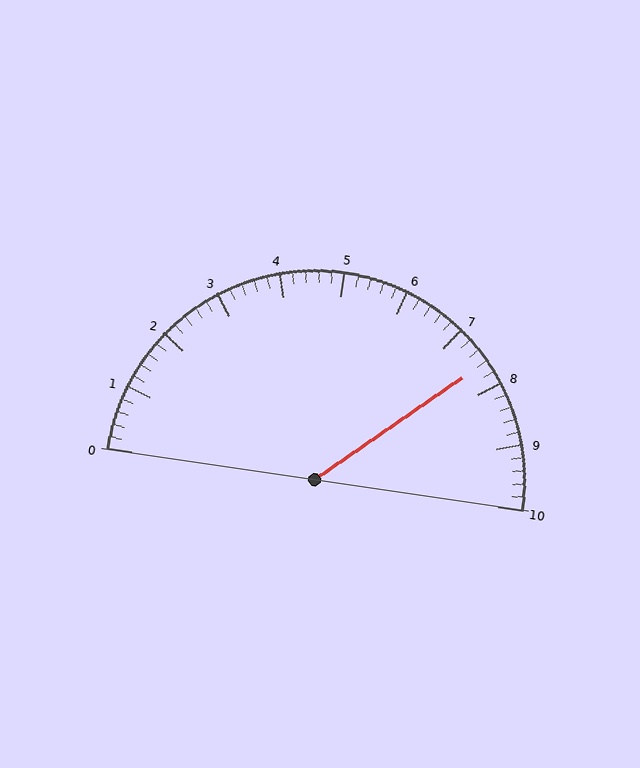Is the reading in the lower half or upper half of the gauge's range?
The reading is in the upper half of the range (0 to 10).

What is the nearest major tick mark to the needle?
The nearest major tick mark is 8.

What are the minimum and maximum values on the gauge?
The gauge ranges from 0 to 10.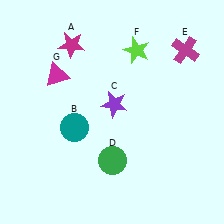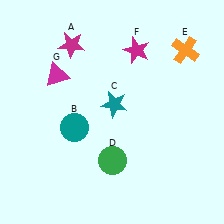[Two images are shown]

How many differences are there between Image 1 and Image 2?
There are 3 differences between the two images.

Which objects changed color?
C changed from purple to teal. E changed from magenta to orange. F changed from lime to magenta.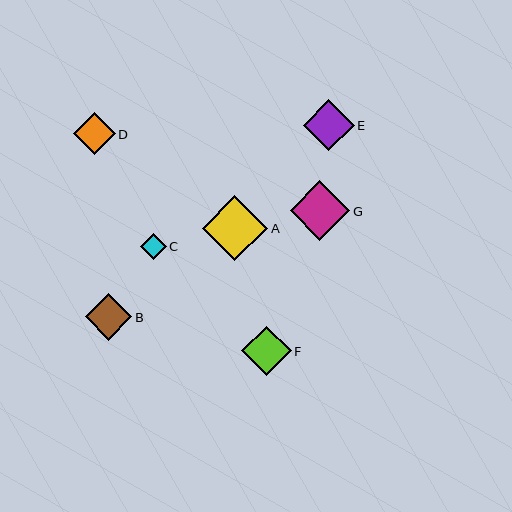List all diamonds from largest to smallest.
From largest to smallest: A, G, E, F, B, D, C.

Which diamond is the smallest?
Diamond C is the smallest with a size of approximately 26 pixels.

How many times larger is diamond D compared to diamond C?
Diamond D is approximately 1.6 times the size of diamond C.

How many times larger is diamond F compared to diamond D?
Diamond F is approximately 1.2 times the size of diamond D.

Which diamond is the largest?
Diamond A is the largest with a size of approximately 66 pixels.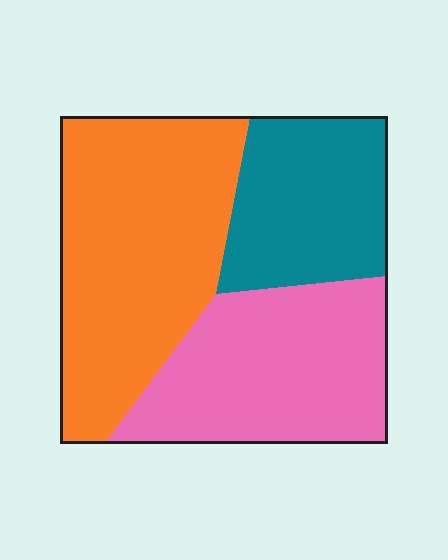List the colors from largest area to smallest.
From largest to smallest: orange, pink, teal.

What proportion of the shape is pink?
Pink covers 33% of the shape.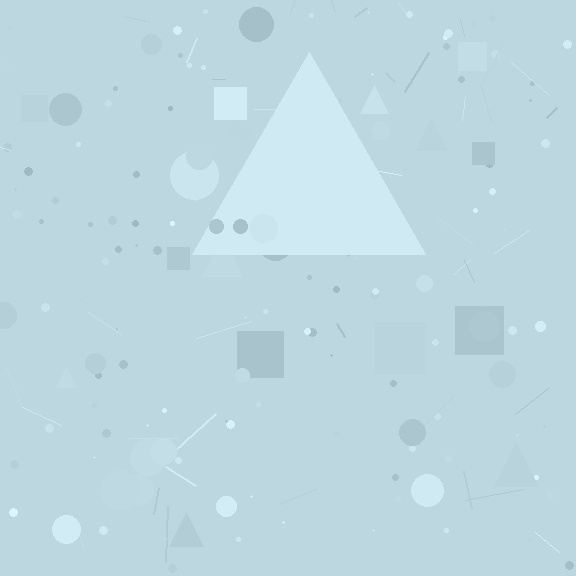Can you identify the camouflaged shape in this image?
The camouflaged shape is a triangle.